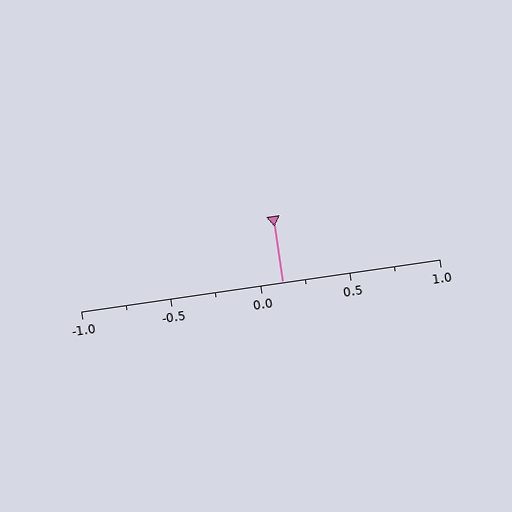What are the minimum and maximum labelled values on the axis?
The axis runs from -1.0 to 1.0.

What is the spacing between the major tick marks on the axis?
The major ticks are spaced 0.5 apart.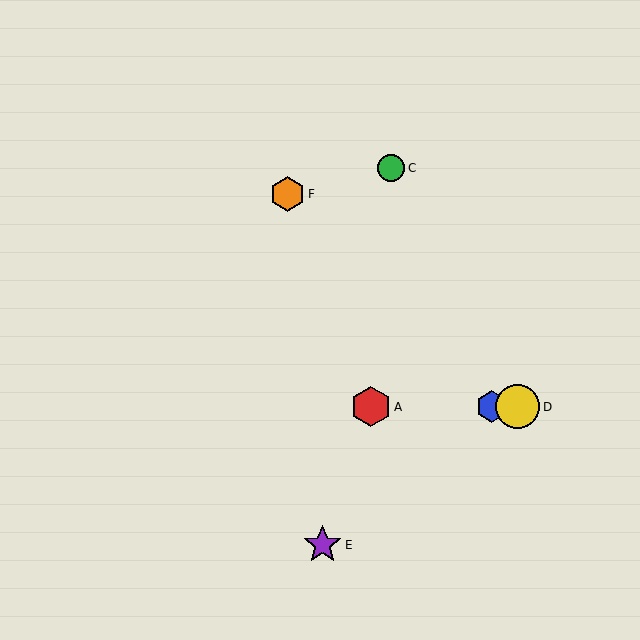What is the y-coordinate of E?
Object E is at y≈545.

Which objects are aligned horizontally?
Objects A, B, D are aligned horizontally.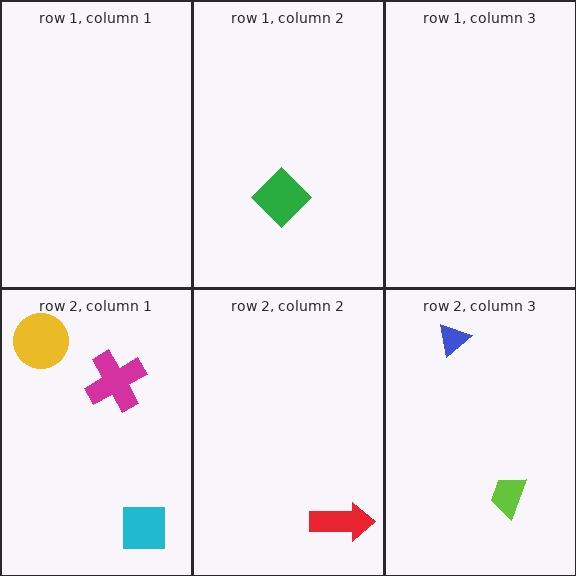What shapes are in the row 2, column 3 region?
The lime trapezoid, the blue triangle.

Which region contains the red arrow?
The row 2, column 2 region.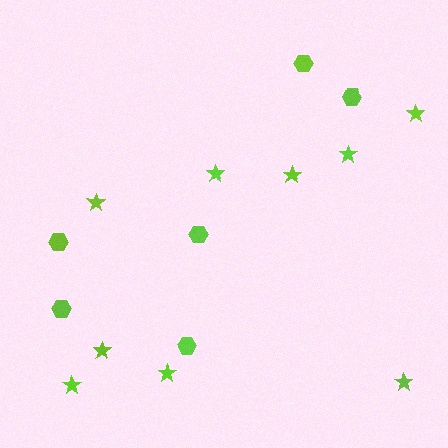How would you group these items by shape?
There are 2 groups: one group of stars (9) and one group of hexagons (6).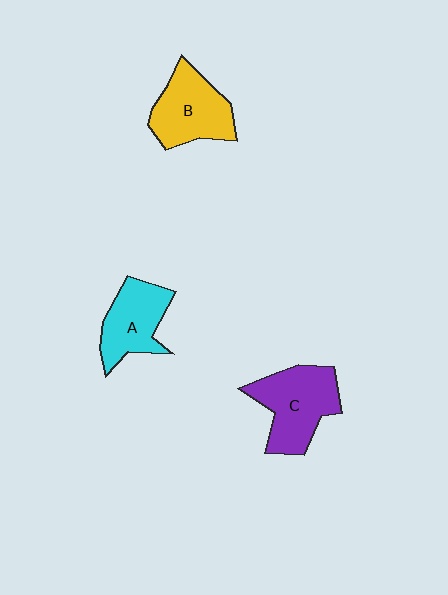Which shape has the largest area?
Shape C (purple).